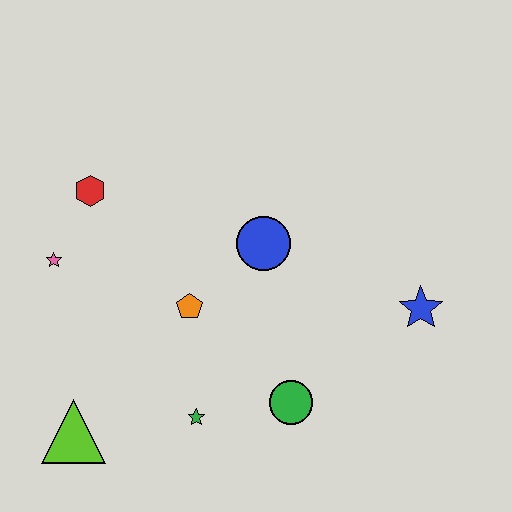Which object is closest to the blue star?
The green circle is closest to the blue star.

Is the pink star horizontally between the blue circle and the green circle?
No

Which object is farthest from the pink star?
The blue star is farthest from the pink star.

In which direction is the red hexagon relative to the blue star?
The red hexagon is to the left of the blue star.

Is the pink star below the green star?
No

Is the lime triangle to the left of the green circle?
Yes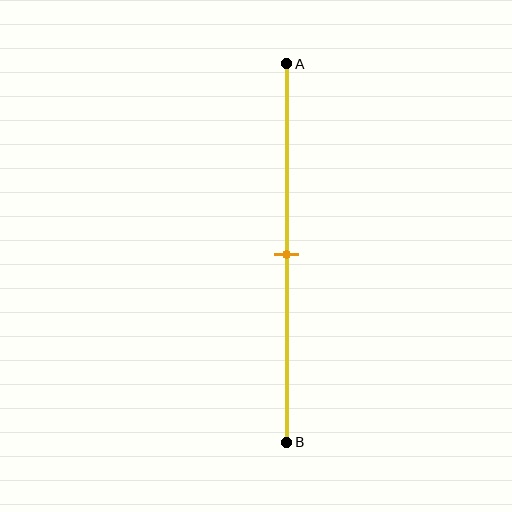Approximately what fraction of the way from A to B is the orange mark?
The orange mark is approximately 50% of the way from A to B.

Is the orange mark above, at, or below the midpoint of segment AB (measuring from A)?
The orange mark is approximately at the midpoint of segment AB.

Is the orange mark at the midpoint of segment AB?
Yes, the mark is approximately at the midpoint.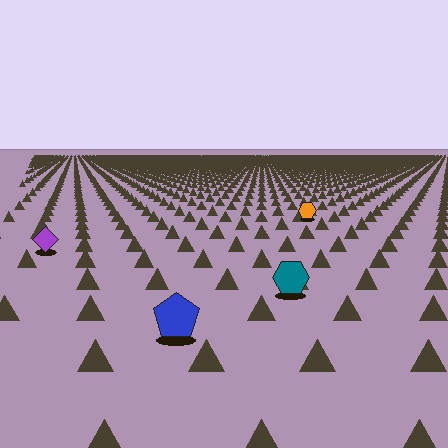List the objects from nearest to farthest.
From nearest to farthest: the blue pentagon, the teal hexagon, the purple diamond, the orange hexagon.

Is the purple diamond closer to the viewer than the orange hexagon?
Yes. The purple diamond is closer — you can tell from the texture gradient: the ground texture is coarser near it.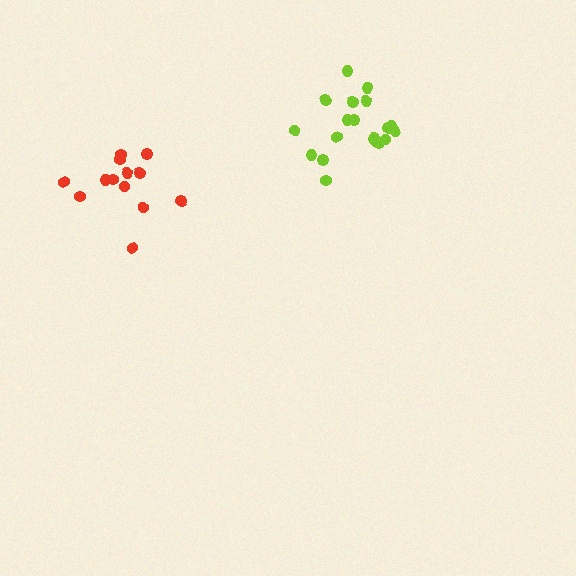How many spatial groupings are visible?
There are 2 spatial groupings.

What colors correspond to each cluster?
The clusters are colored: lime, red.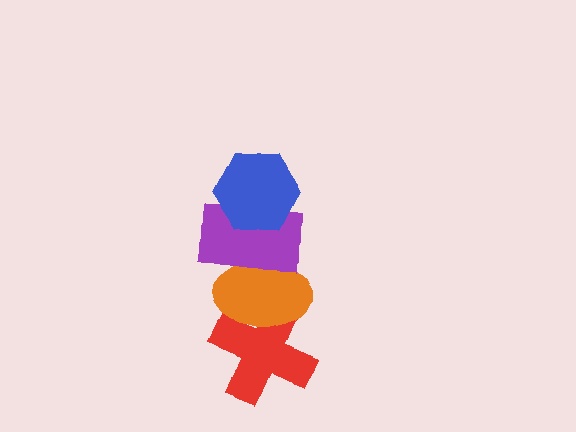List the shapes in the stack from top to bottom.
From top to bottom: the blue hexagon, the purple rectangle, the orange ellipse, the red cross.